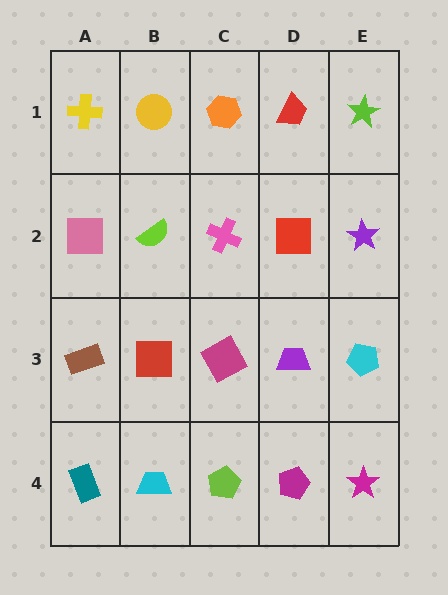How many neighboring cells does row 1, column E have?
2.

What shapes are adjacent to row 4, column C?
A magenta square (row 3, column C), a cyan trapezoid (row 4, column B), a magenta pentagon (row 4, column D).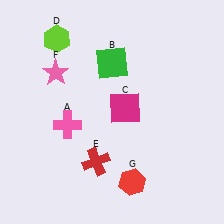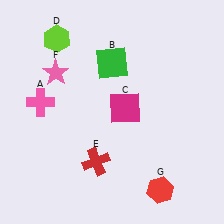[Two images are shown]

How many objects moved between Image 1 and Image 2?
2 objects moved between the two images.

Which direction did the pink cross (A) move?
The pink cross (A) moved left.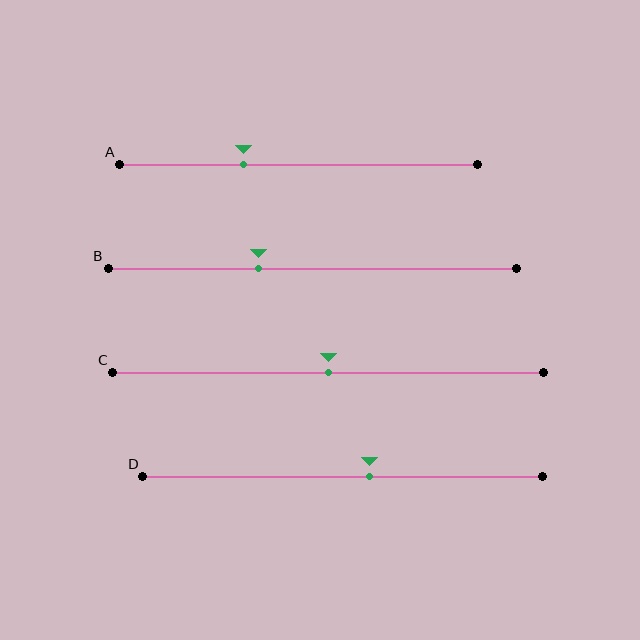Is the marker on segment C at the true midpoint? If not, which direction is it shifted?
Yes, the marker on segment C is at the true midpoint.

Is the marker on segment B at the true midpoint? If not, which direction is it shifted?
No, the marker on segment B is shifted to the left by about 13% of the segment length.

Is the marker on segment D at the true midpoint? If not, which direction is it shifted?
No, the marker on segment D is shifted to the right by about 7% of the segment length.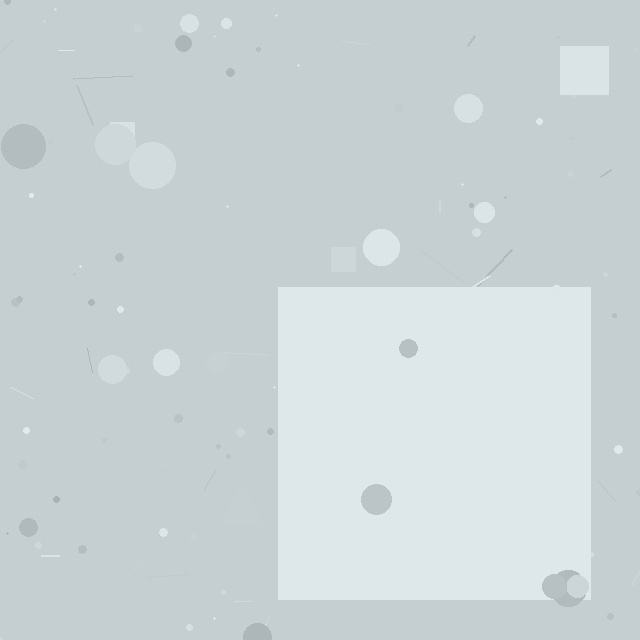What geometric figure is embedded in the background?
A square is embedded in the background.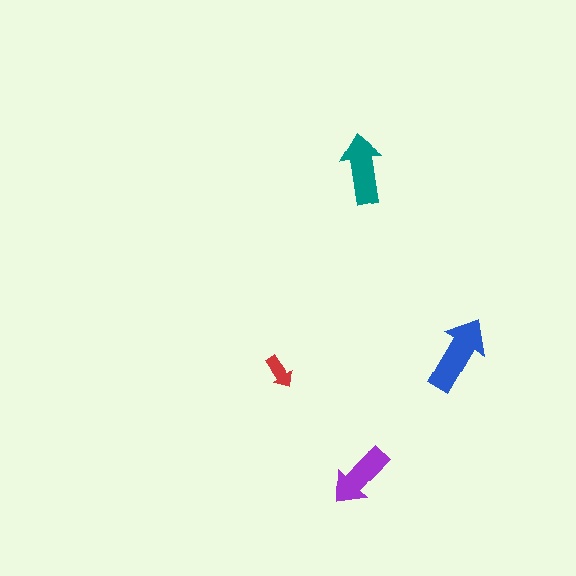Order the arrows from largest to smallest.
the blue one, the teal one, the purple one, the red one.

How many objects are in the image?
There are 4 objects in the image.